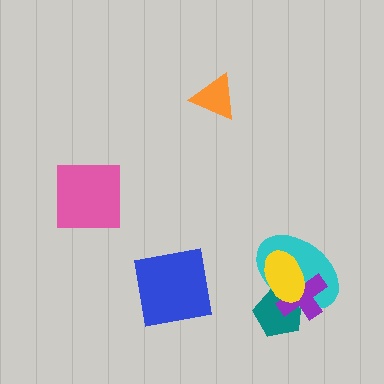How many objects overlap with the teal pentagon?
3 objects overlap with the teal pentagon.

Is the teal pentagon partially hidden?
Yes, it is partially covered by another shape.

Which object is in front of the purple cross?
The yellow ellipse is in front of the purple cross.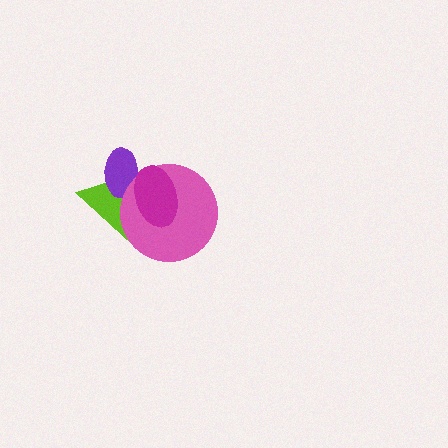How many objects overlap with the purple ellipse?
3 objects overlap with the purple ellipse.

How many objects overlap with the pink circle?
3 objects overlap with the pink circle.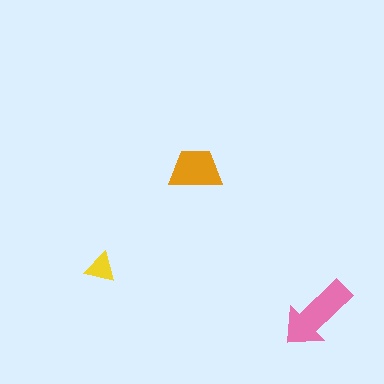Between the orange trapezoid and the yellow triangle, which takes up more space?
The orange trapezoid.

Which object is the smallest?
The yellow triangle.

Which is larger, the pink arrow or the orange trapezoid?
The pink arrow.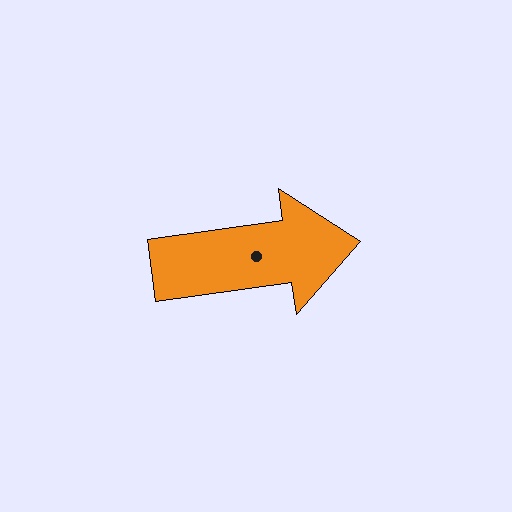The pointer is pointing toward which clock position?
Roughly 3 o'clock.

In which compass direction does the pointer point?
East.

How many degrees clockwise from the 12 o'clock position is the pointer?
Approximately 82 degrees.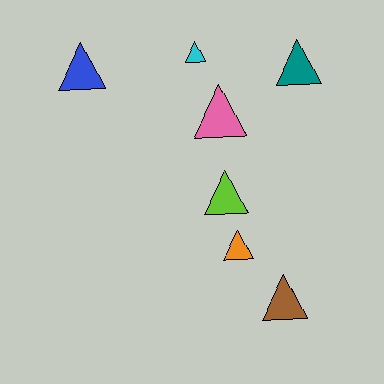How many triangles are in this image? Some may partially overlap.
There are 7 triangles.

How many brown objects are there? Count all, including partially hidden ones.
There is 1 brown object.